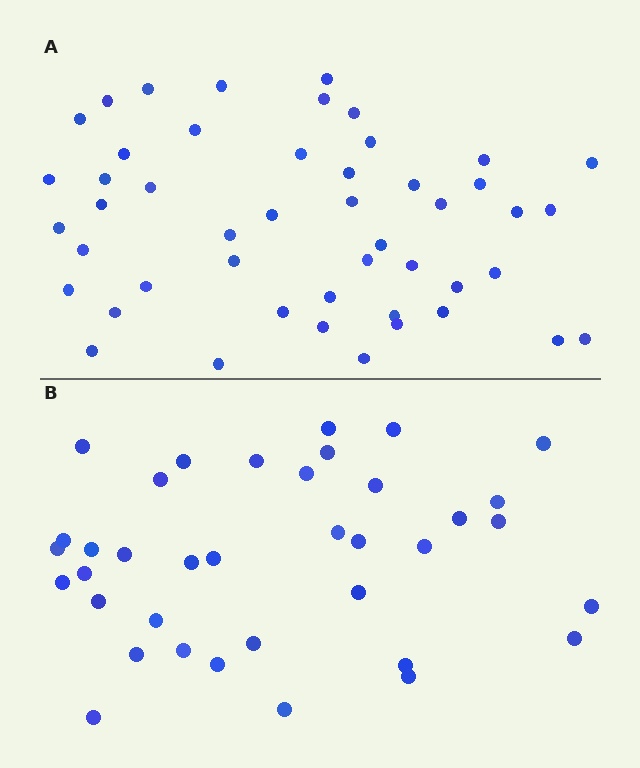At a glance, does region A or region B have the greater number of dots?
Region A (the top region) has more dots.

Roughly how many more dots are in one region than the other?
Region A has roughly 12 or so more dots than region B.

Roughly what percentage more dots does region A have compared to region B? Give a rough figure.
About 30% more.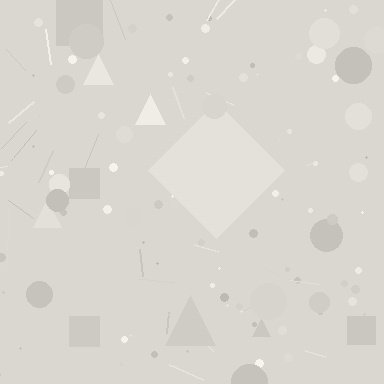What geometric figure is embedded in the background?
A diamond is embedded in the background.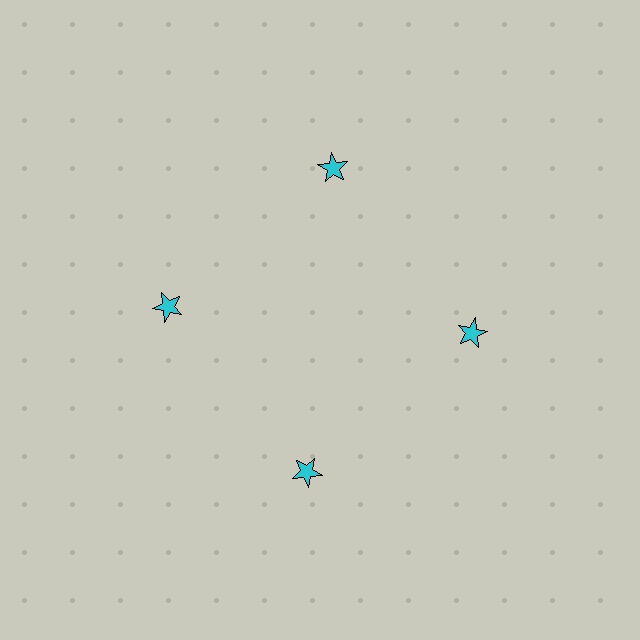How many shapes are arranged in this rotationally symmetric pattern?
There are 4 shapes, arranged in 4 groups of 1.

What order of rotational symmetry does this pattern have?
This pattern has 4-fold rotational symmetry.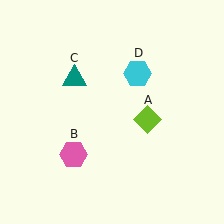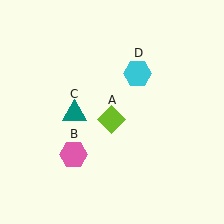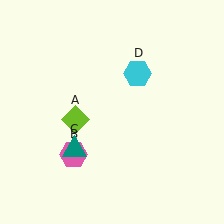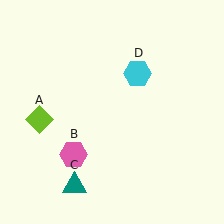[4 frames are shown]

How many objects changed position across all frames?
2 objects changed position: lime diamond (object A), teal triangle (object C).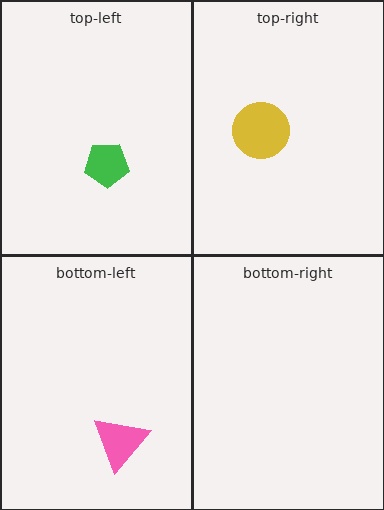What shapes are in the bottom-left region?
The pink triangle.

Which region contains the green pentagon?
The top-left region.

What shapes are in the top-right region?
The yellow circle.